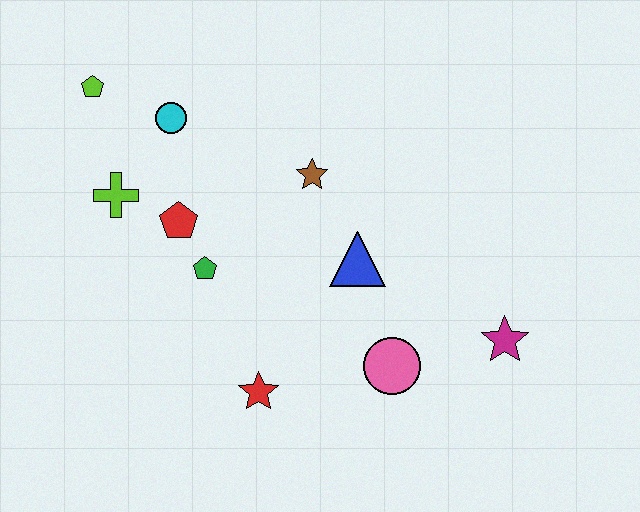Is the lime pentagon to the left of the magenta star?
Yes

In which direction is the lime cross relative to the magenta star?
The lime cross is to the left of the magenta star.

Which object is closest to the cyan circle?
The lime pentagon is closest to the cyan circle.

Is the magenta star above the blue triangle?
No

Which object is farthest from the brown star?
The magenta star is farthest from the brown star.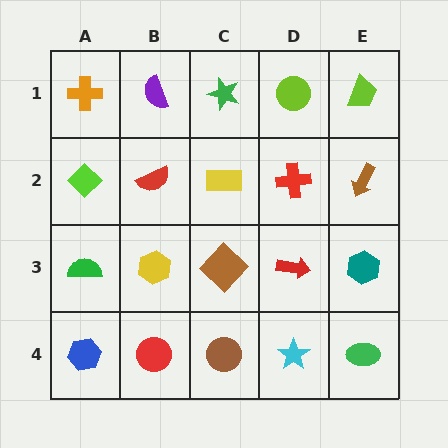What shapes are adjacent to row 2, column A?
An orange cross (row 1, column A), a green semicircle (row 3, column A), a red semicircle (row 2, column B).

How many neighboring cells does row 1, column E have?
2.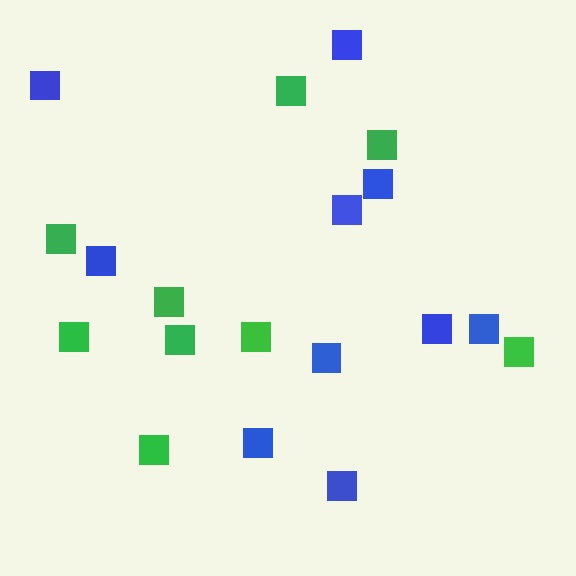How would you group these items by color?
There are 2 groups: one group of green squares (9) and one group of blue squares (10).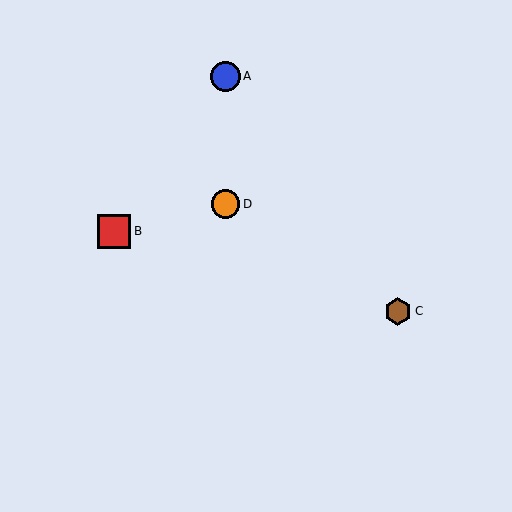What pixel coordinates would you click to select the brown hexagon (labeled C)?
Click at (398, 311) to select the brown hexagon C.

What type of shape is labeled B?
Shape B is a red square.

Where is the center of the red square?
The center of the red square is at (114, 231).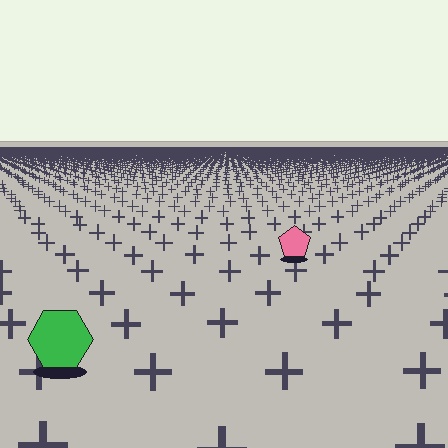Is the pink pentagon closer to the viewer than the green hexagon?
No. The green hexagon is closer — you can tell from the texture gradient: the ground texture is coarser near it.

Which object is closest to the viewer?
The green hexagon is closest. The texture marks near it are larger and more spread out.